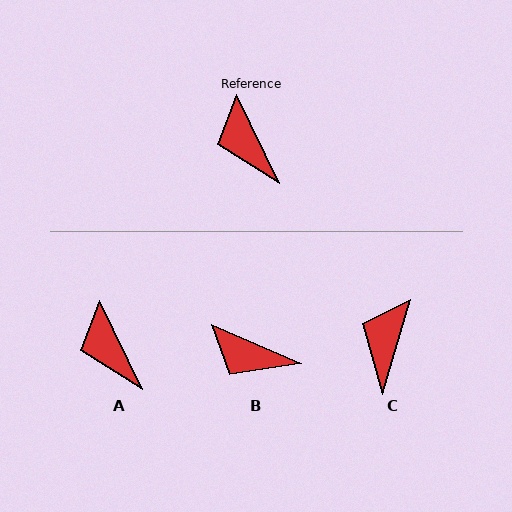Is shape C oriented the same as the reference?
No, it is off by about 42 degrees.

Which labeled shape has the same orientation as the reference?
A.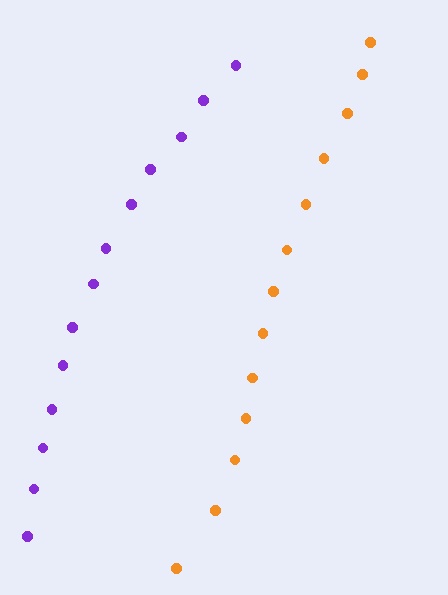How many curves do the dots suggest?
There are 2 distinct paths.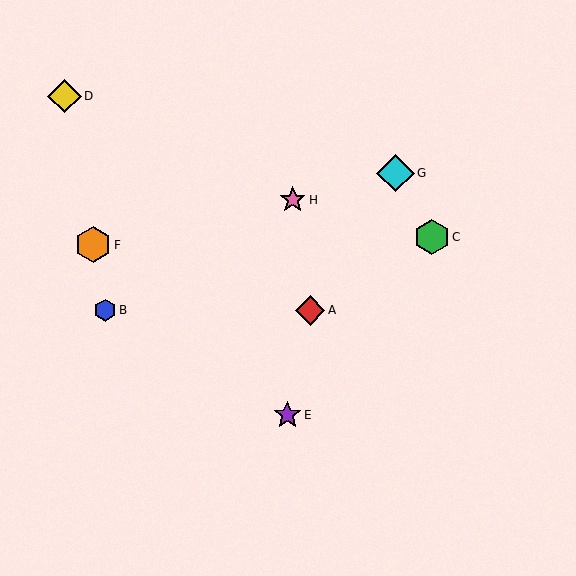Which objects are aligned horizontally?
Objects A, B are aligned horizontally.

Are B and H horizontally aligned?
No, B is at y≈310 and H is at y≈200.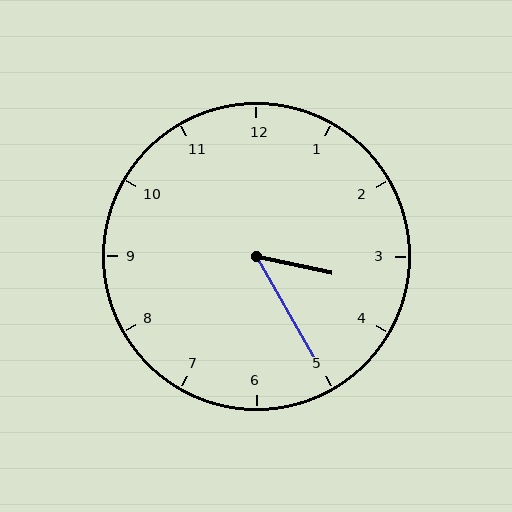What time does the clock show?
3:25.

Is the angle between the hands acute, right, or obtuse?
It is acute.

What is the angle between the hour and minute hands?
Approximately 48 degrees.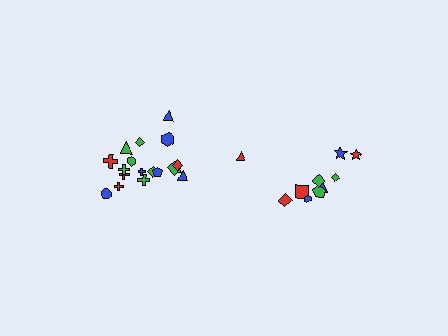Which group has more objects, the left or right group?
The left group.